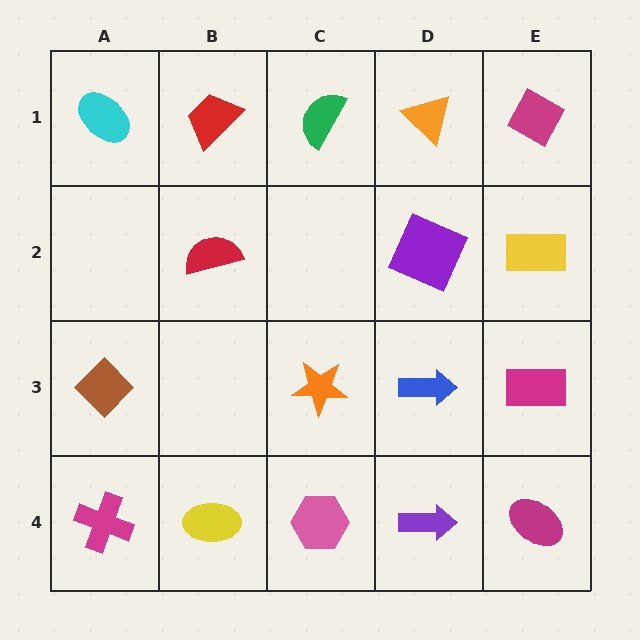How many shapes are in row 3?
4 shapes.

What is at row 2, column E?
A yellow rectangle.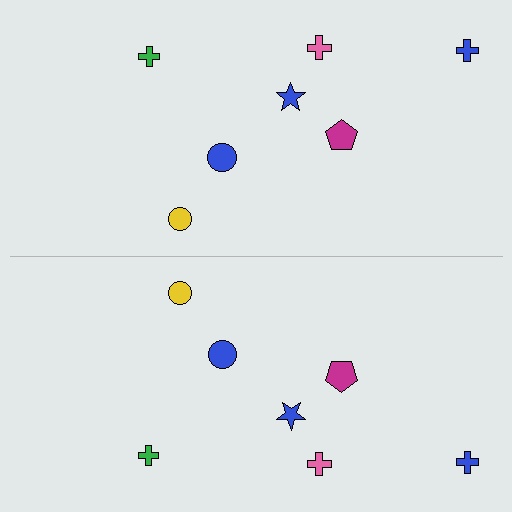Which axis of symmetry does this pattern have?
The pattern has a horizontal axis of symmetry running through the center of the image.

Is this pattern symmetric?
Yes, this pattern has bilateral (reflection) symmetry.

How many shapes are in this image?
There are 14 shapes in this image.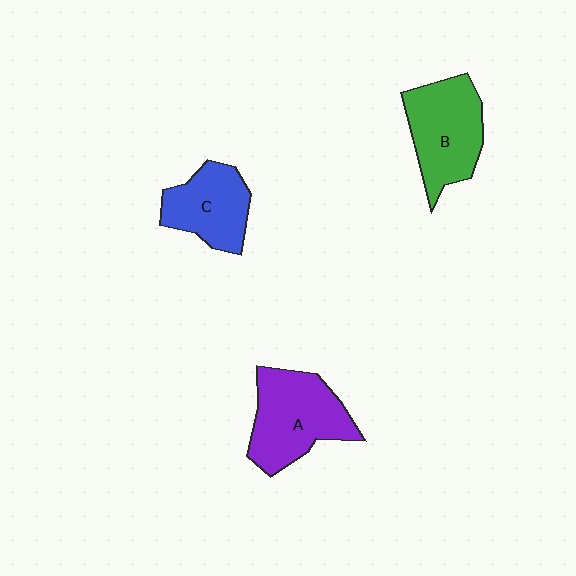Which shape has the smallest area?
Shape C (blue).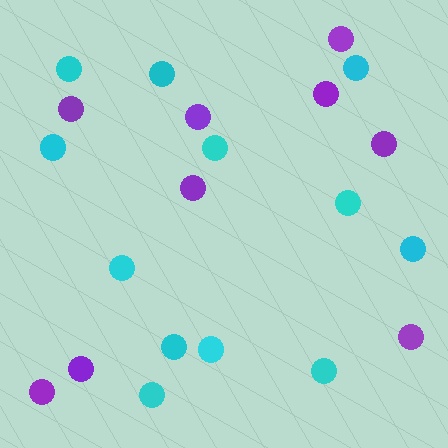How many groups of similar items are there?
There are 2 groups: one group of cyan circles (12) and one group of purple circles (9).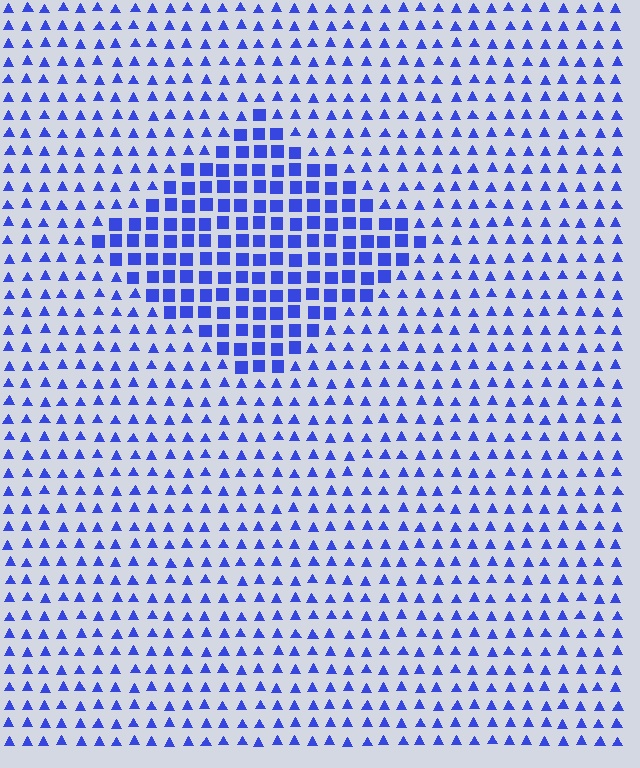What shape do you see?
I see a diamond.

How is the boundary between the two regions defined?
The boundary is defined by a change in element shape: squares inside vs. triangles outside. All elements share the same color and spacing.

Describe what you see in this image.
The image is filled with small blue elements arranged in a uniform grid. A diamond-shaped region contains squares, while the surrounding area contains triangles. The boundary is defined purely by the change in element shape.